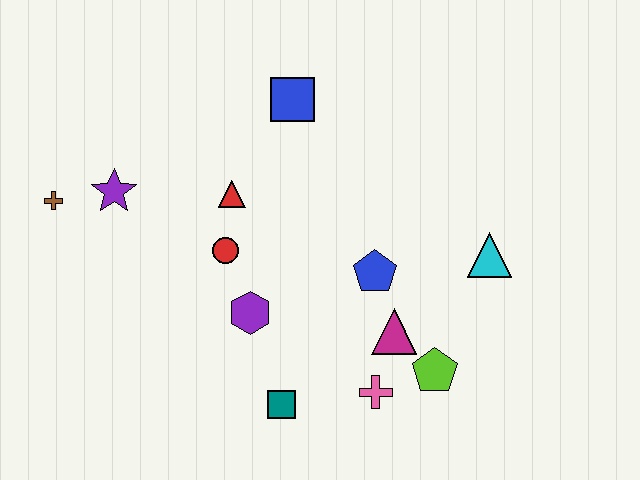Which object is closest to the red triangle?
The red circle is closest to the red triangle.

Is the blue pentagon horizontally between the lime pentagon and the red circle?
Yes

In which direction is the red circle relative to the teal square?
The red circle is above the teal square.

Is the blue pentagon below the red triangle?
Yes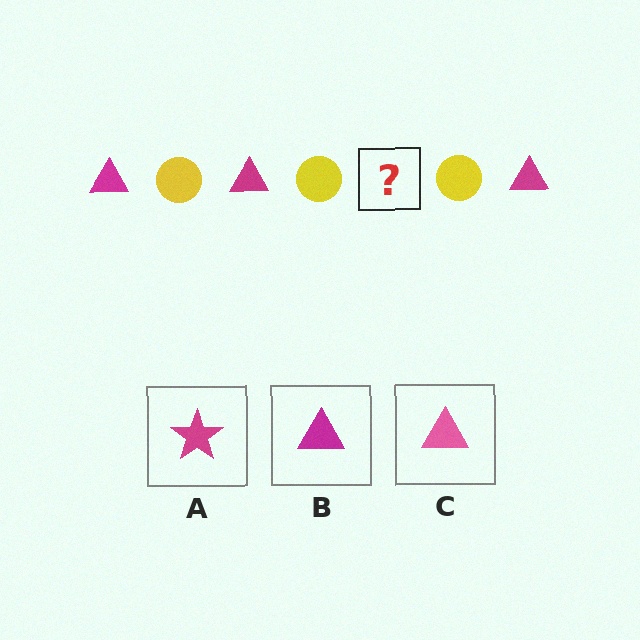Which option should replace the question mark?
Option B.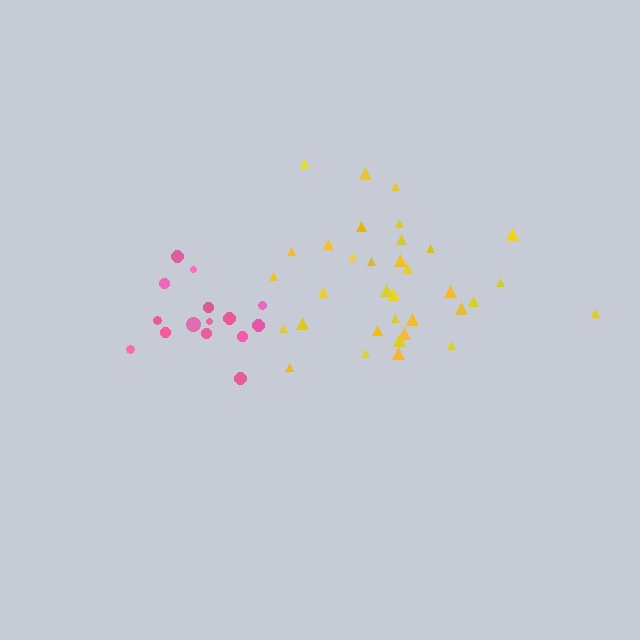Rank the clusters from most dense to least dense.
pink, yellow.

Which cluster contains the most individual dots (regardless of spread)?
Yellow (34).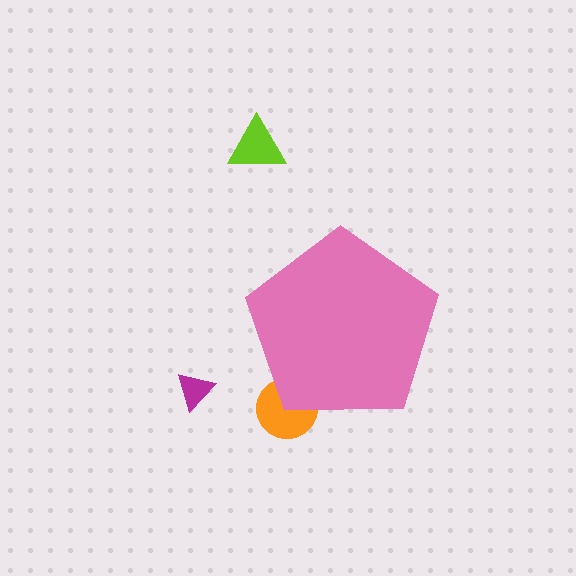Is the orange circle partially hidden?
Yes, the orange circle is partially hidden behind the pink pentagon.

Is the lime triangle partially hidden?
No, the lime triangle is fully visible.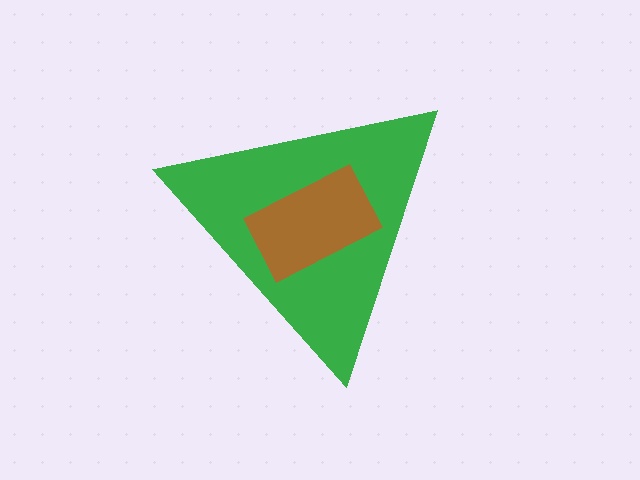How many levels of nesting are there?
2.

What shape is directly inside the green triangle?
The brown rectangle.